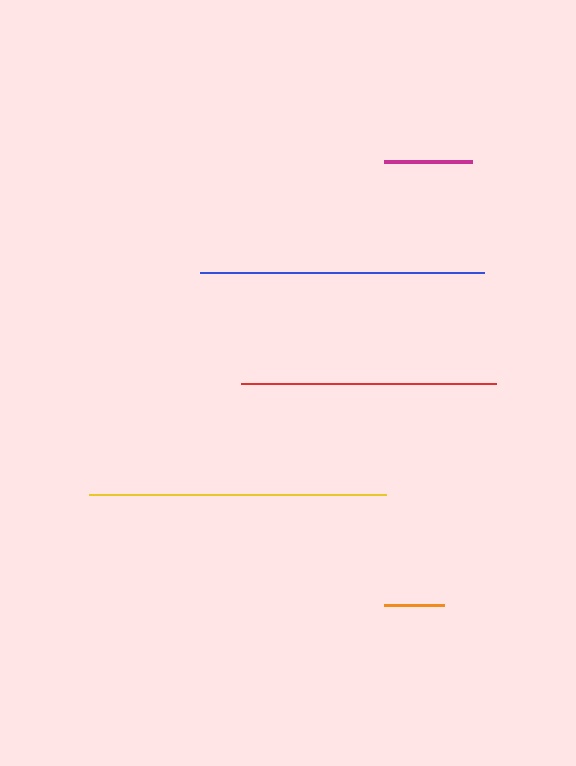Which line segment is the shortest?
The orange line is the shortest at approximately 60 pixels.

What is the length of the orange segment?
The orange segment is approximately 60 pixels long.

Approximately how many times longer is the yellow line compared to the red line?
The yellow line is approximately 1.2 times the length of the red line.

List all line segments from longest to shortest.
From longest to shortest: yellow, blue, red, magenta, orange.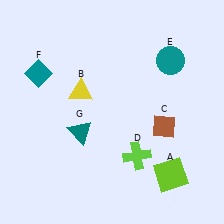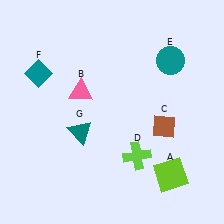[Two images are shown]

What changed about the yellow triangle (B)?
In Image 1, B is yellow. In Image 2, it changed to pink.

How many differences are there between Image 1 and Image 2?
There is 1 difference between the two images.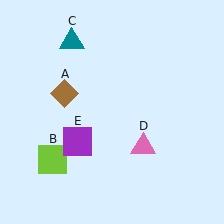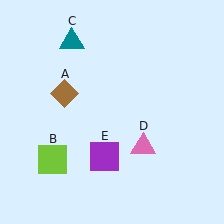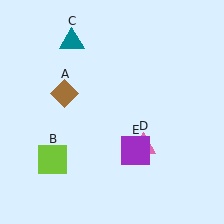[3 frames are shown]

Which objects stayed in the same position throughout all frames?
Brown diamond (object A) and lime square (object B) and teal triangle (object C) and pink triangle (object D) remained stationary.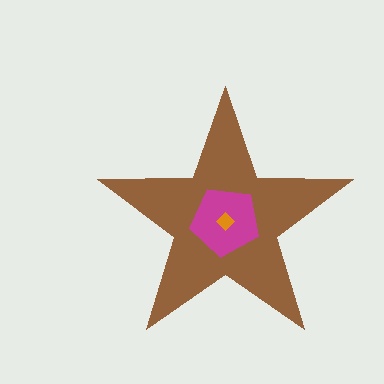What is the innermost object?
The orange diamond.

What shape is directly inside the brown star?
The magenta pentagon.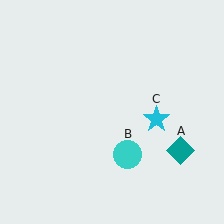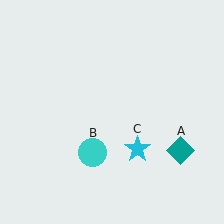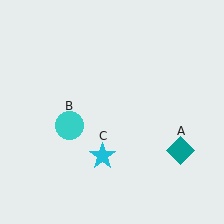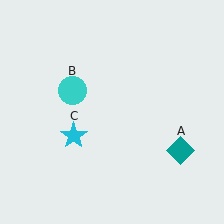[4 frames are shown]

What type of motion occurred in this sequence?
The cyan circle (object B), cyan star (object C) rotated clockwise around the center of the scene.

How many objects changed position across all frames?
2 objects changed position: cyan circle (object B), cyan star (object C).